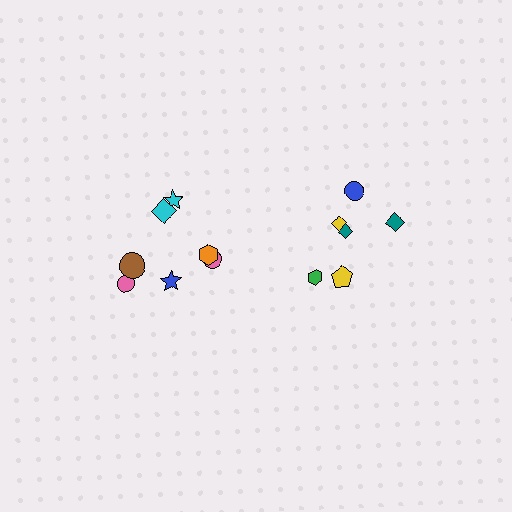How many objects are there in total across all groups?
There are 14 objects.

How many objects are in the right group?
There are 6 objects.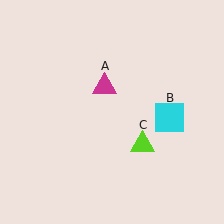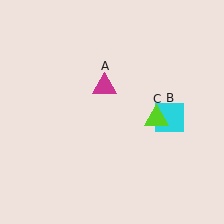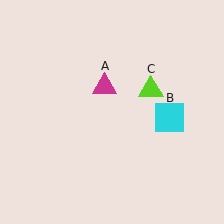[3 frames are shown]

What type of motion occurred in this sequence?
The lime triangle (object C) rotated counterclockwise around the center of the scene.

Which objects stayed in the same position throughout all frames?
Magenta triangle (object A) and cyan square (object B) remained stationary.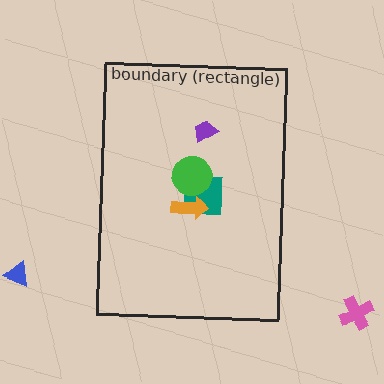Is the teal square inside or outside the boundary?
Inside.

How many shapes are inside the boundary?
4 inside, 2 outside.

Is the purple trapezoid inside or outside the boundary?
Inside.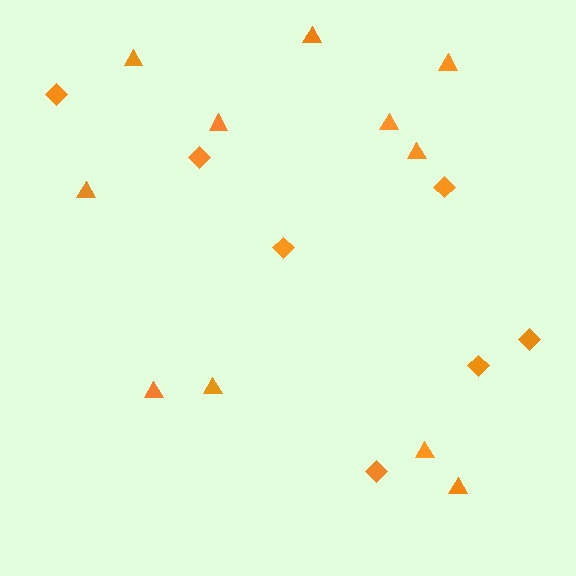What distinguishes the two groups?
There are 2 groups: one group of diamonds (7) and one group of triangles (11).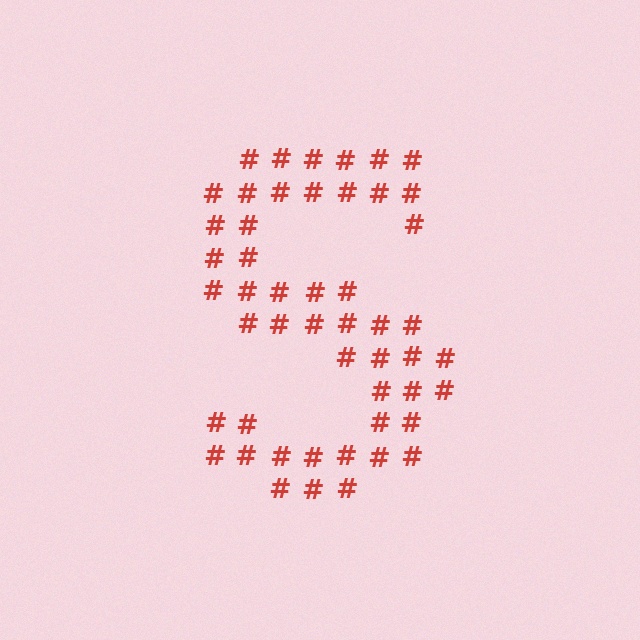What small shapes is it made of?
It is made of small hash symbols.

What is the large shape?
The large shape is the letter S.